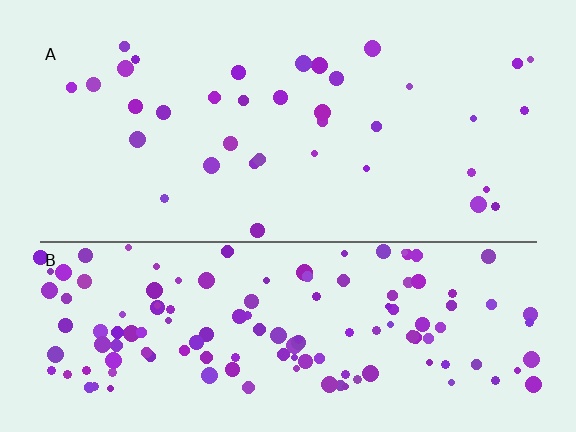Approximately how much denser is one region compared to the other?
Approximately 3.7× — region B over region A.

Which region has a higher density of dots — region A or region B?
B (the bottom).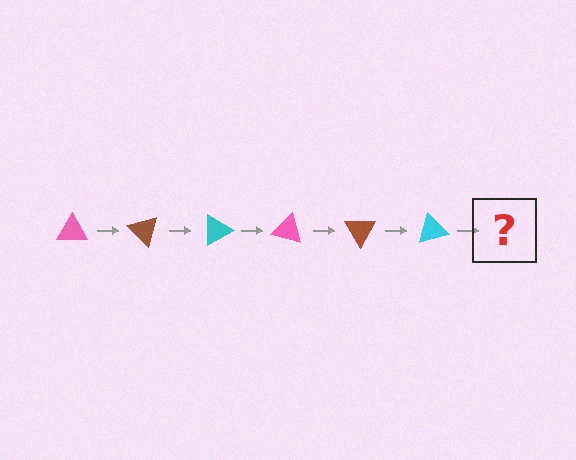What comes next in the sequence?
The next element should be a pink triangle, rotated 270 degrees from the start.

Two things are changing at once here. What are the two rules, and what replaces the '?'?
The two rules are that it rotates 45 degrees each step and the color cycles through pink, brown, and cyan. The '?' should be a pink triangle, rotated 270 degrees from the start.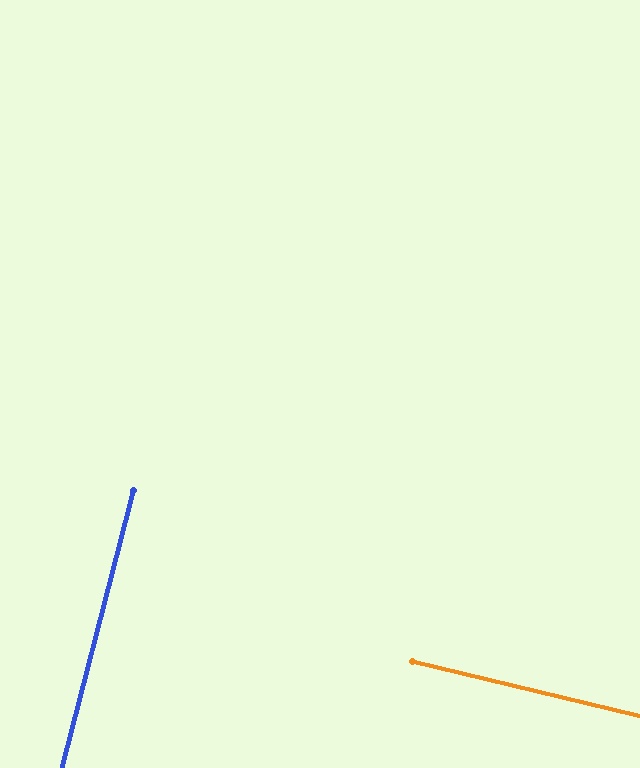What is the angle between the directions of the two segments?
Approximately 89 degrees.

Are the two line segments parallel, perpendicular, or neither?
Perpendicular — they meet at approximately 89°.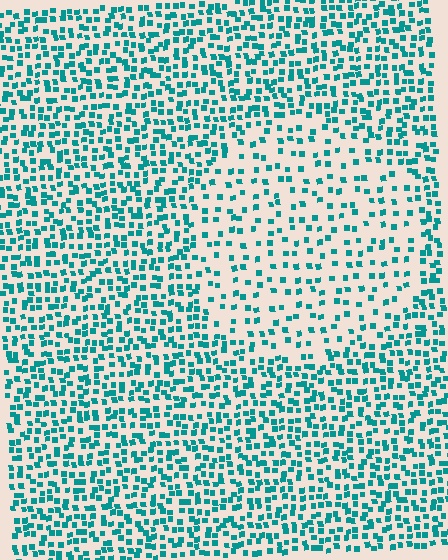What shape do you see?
I see a circle.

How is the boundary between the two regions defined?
The boundary is defined by a change in element density (approximately 2.1x ratio). All elements are the same color, size, and shape.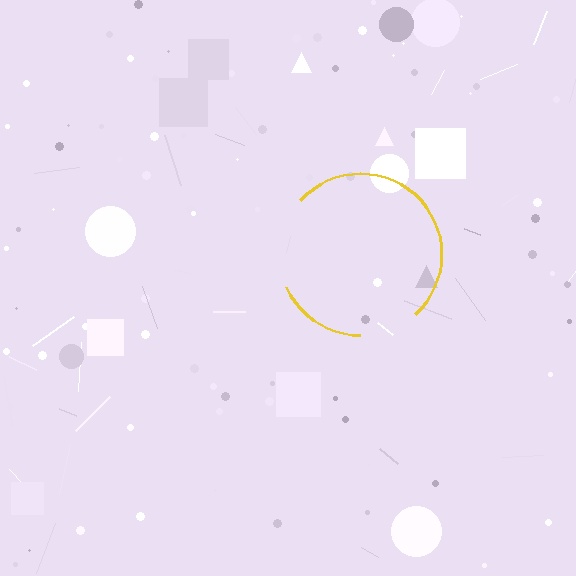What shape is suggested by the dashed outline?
The dashed outline suggests a circle.